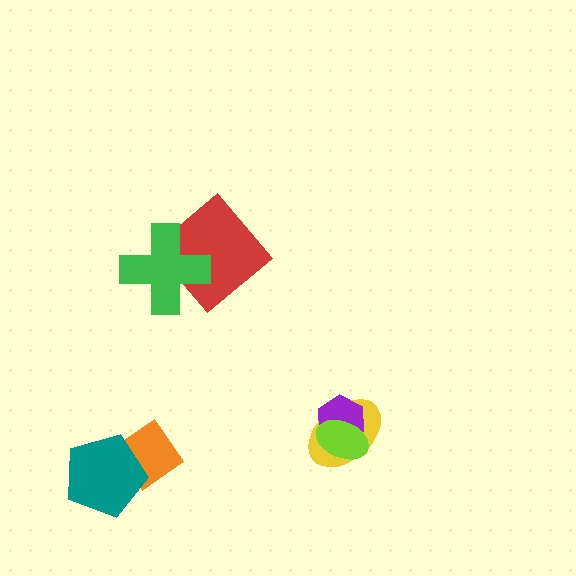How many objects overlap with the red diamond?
1 object overlaps with the red diamond.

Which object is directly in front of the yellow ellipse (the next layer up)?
The purple hexagon is directly in front of the yellow ellipse.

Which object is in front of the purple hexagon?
The lime ellipse is in front of the purple hexagon.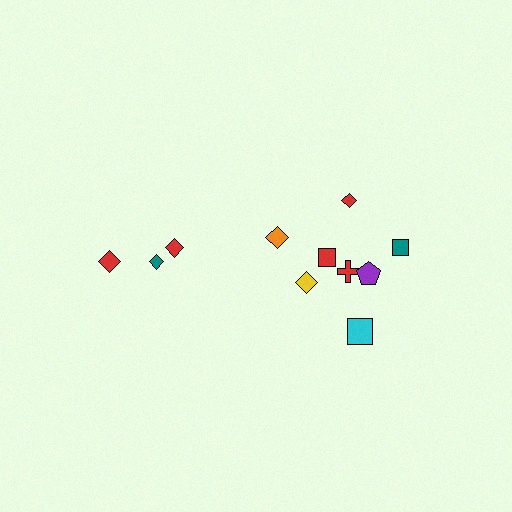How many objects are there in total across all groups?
There are 11 objects.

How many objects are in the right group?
There are 8 objects.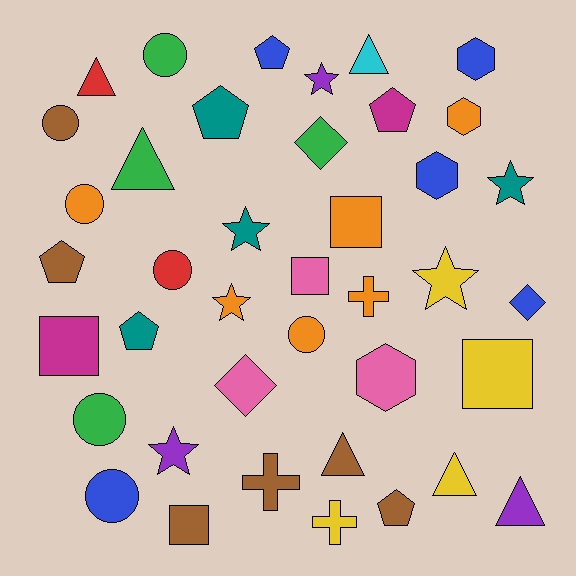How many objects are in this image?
There are 40 objects.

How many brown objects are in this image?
There are 6 brown objects.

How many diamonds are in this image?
There are 3 diamonds.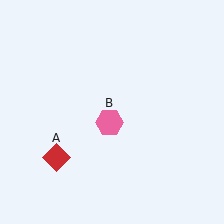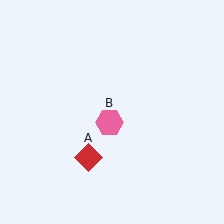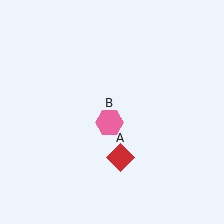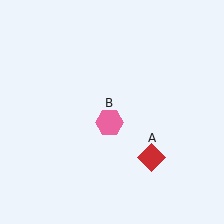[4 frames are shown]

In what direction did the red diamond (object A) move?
The red diamond (object A) moved right.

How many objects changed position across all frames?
1 object changed position: red diamond (object A).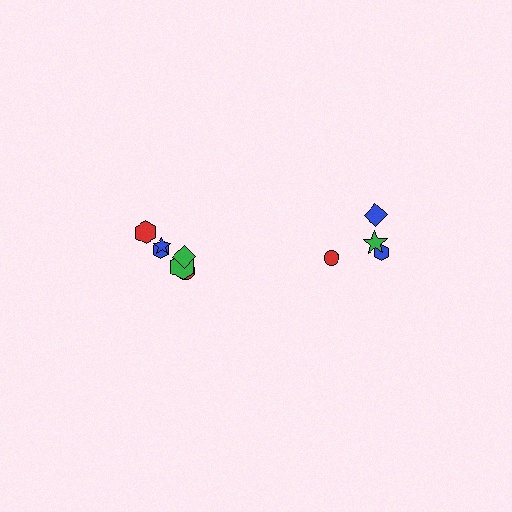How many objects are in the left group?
There are 6 objects.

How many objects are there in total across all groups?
There are 10 objects.